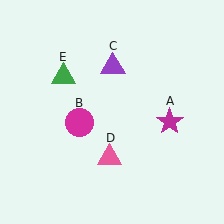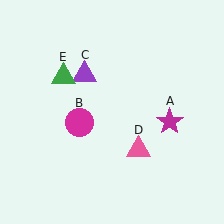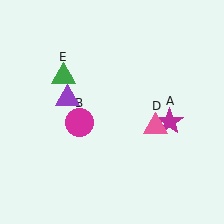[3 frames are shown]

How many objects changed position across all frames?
2 objects changed position: purple triangle (object C), pink triangle (object D).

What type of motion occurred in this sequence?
The purple triangle (object C), pink triangle (object D) rotated counterclockwise around the center of the scene.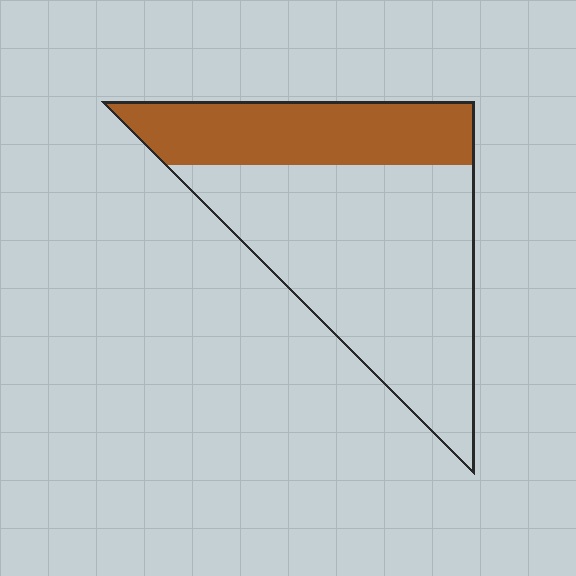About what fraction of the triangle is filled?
About one third (1/3).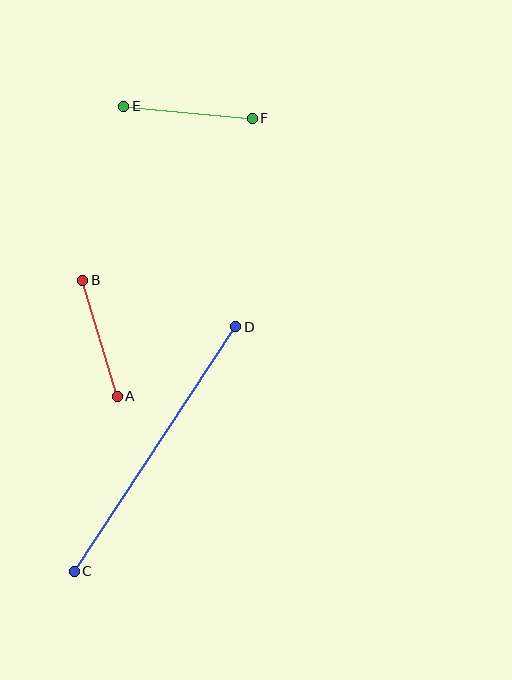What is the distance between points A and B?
The distance is approximately 121 pixels.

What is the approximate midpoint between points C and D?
The midpoint is at approximately (155, 449) pixels.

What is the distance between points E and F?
The distance is approximately 129 pixels.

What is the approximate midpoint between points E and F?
The midpoint is at approximately (188, 112) pixels.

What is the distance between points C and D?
The distance is approximately 293 pixels.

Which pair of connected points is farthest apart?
Points C and D are farthest apart.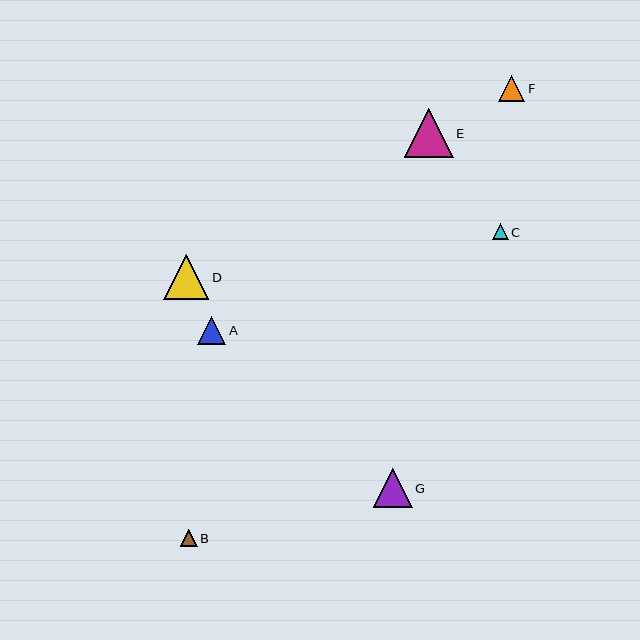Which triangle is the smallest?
Triangle C is the smallest with a size of approximately 16 pixels.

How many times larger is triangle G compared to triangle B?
Triangle G is approximately 2.2 times the size of triangle B.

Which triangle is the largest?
Triangle E is the largest with a size of approximately 48 pixels.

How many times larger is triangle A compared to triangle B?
Triangle A is approximately 1.6 times the size of triangle B.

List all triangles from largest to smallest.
From largest to smallest: E, D, G, A, F, B, C.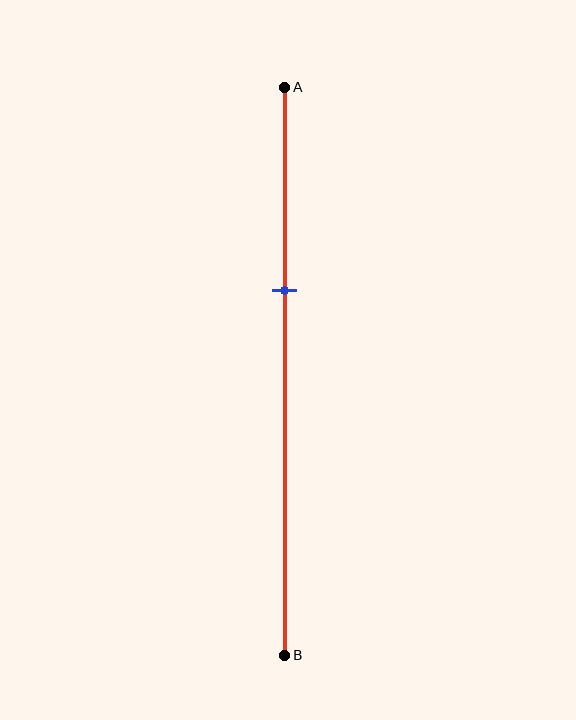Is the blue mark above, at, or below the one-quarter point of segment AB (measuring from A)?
The blue mark is below the one-quarter point of segment AB.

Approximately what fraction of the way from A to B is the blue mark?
The blue mark is approximately 35% of the way from A to B.